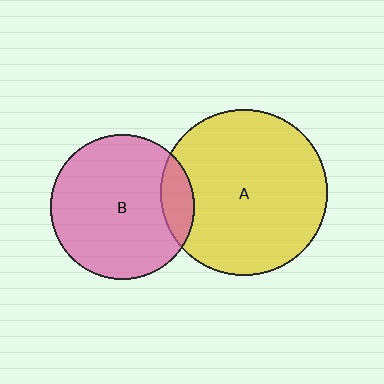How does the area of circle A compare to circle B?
Approximately 1.3 times.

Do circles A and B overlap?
Yes.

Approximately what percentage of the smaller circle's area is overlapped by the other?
Approximately 15%.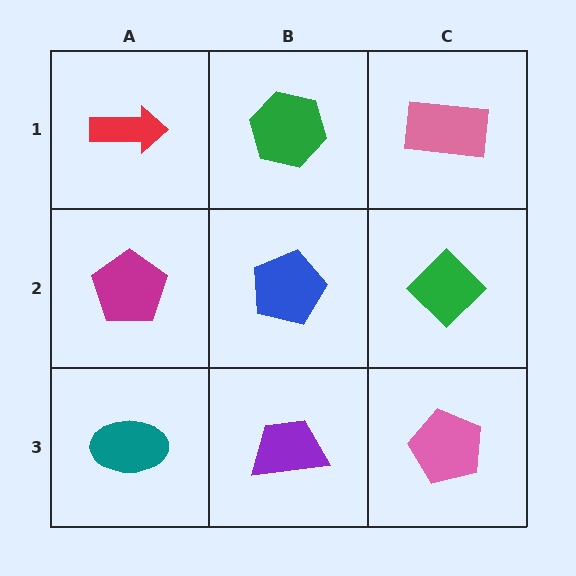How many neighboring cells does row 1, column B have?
3.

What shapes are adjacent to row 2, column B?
A green hexagon (row 1, column B), a purple trapezoid (row 3, column B), a magenta pentagon (row 2, column A), a green diamond (row 2, column C).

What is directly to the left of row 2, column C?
A blue pentagon.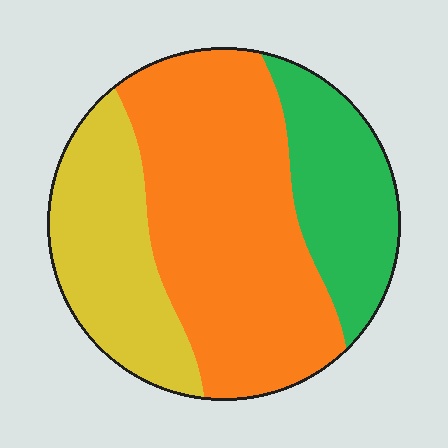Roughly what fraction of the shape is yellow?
Yellow covers roughly 25% of the shape.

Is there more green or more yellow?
Yellow.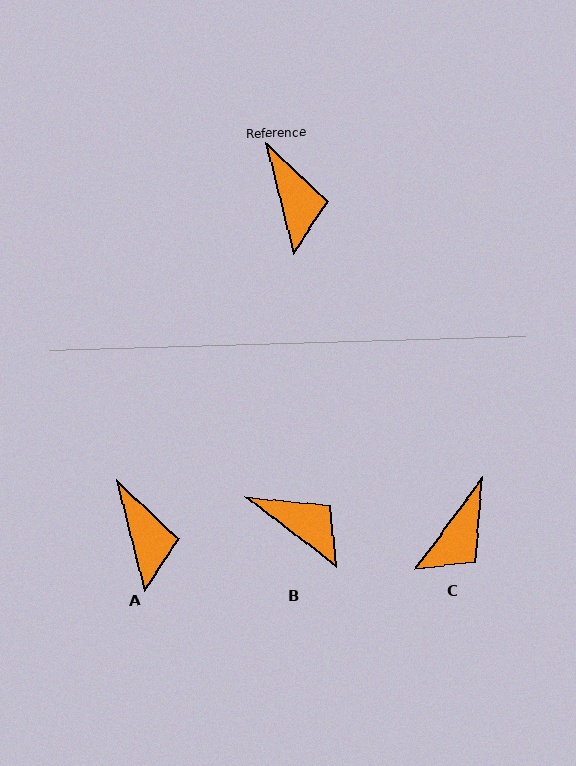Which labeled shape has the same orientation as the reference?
A.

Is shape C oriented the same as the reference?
No, it is off by about 51 degrees.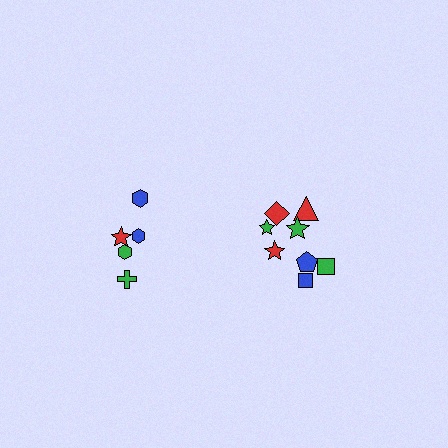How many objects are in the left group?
There are 5 objects.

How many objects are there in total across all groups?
There are 13 objects.